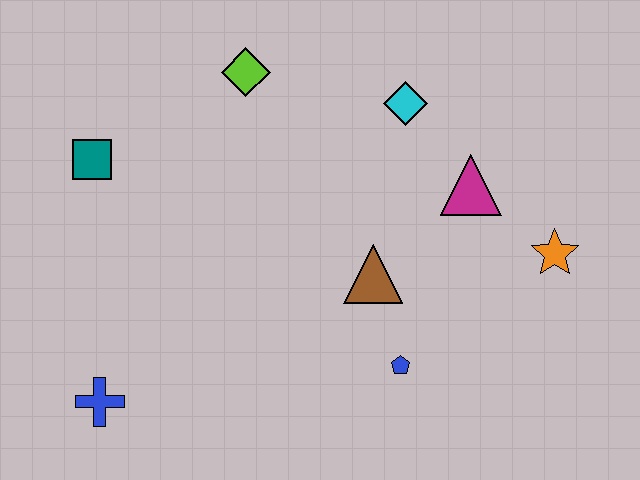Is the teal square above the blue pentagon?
Yes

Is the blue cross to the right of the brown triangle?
No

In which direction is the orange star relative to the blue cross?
The orange star is to the right of the blue cross.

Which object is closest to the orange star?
The magenta triangle is closest to the orange star.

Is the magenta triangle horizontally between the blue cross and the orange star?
Yes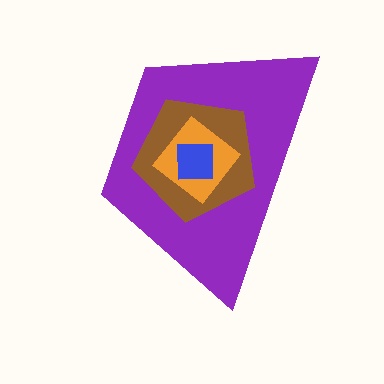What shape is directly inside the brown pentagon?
The orange diamond.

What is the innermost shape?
The blue square.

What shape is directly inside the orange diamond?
The blue square.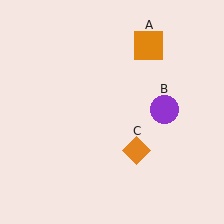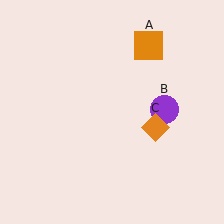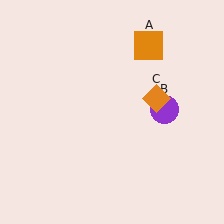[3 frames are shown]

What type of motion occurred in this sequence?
The orange diamond (object C) rotated counterclockwise around the center of the scene.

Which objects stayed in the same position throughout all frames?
Orange square (object A) and purple circle (object B) remained stationary.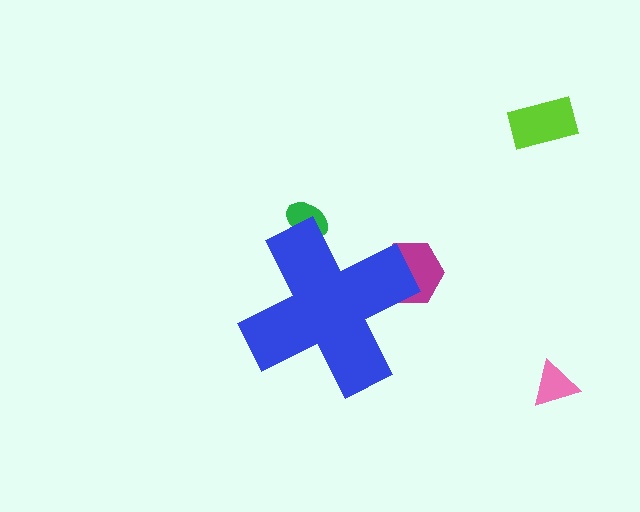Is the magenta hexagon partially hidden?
Yes, the magenta hexagon is partially hidden behind the blue cross.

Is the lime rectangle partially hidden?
No, the lime rectangle is fully visible.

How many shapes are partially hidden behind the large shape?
2 shapes are partially hidden.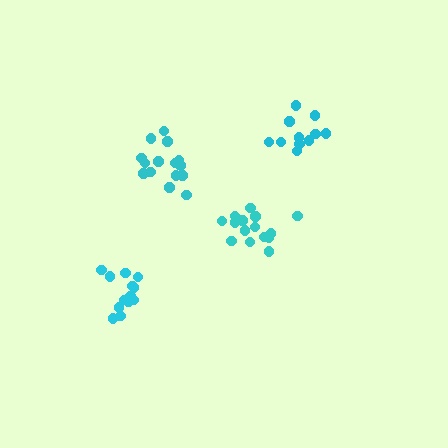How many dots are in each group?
Group 1: 11 dots, Group 2: 16 dots, Group 3: 16 dots, Group 4: 13 dots (56 total).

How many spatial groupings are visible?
There are 4 spatial groupings.